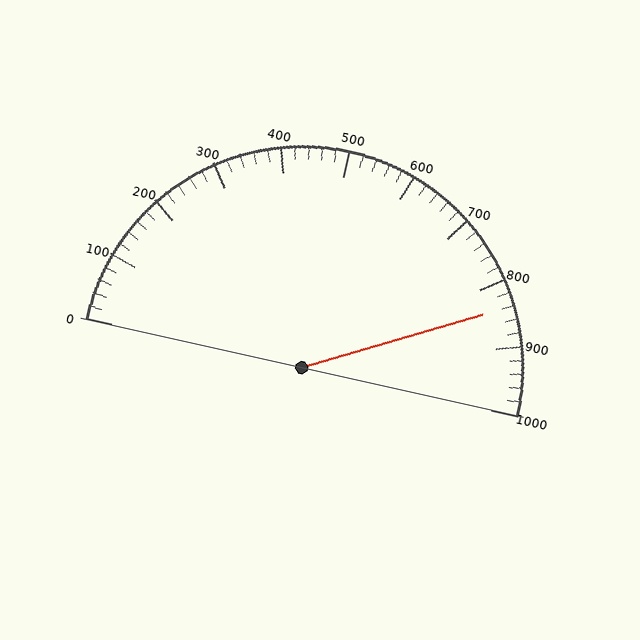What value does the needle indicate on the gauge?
The needle indicates approximately 840.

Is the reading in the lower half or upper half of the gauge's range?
The reading is in the upper half of the range (0 to 1000).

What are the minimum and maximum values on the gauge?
The gauge ranges from 0 to 1000.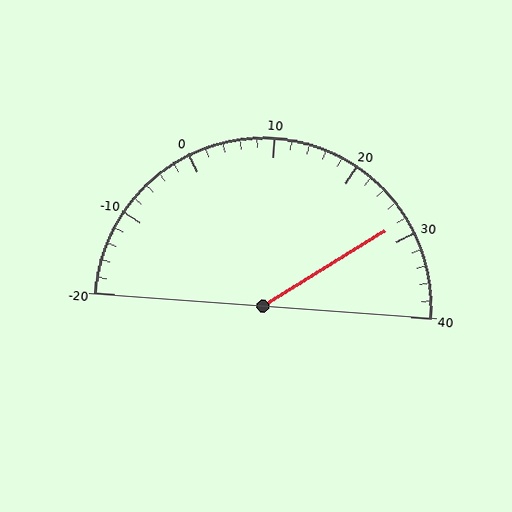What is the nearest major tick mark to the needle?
The nearest major tick mark is 30.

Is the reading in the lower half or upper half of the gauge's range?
The reading is in the upper half of the range (-20 to 40).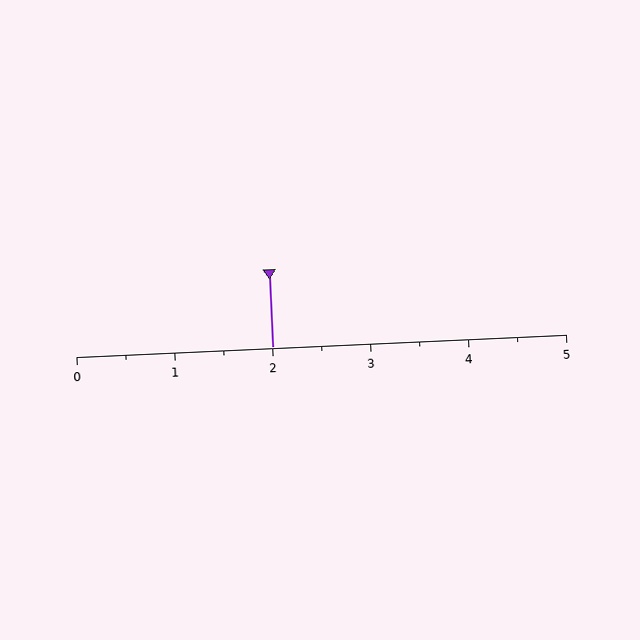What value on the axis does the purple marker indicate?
The marker indicates approximately 2.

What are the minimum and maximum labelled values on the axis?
The axis runs from 0 to 5.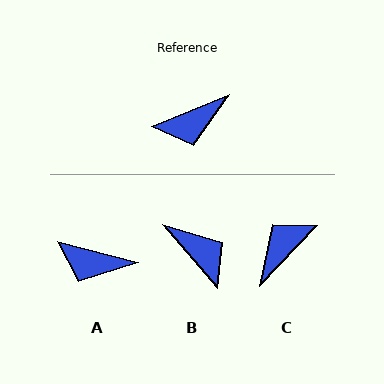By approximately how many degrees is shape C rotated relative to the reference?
Approximately 157 degrees clockwise.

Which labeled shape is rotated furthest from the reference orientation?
C, about 157 degrees away.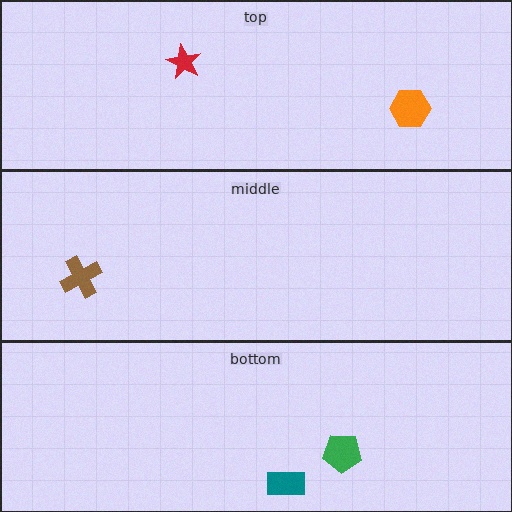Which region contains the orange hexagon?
The top region.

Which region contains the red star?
The top region.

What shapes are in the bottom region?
The green pentagon, the teal rectangle.